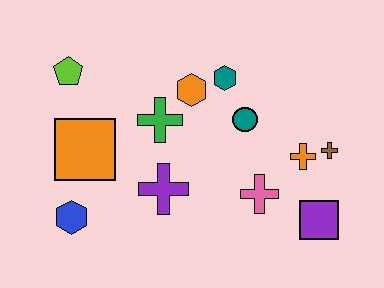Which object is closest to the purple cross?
The green cross is closest to the purple cross.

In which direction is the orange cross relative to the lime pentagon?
The orange cross is to the right of the lime pentagon.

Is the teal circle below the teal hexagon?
Yes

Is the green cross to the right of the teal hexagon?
No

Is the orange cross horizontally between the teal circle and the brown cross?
Yes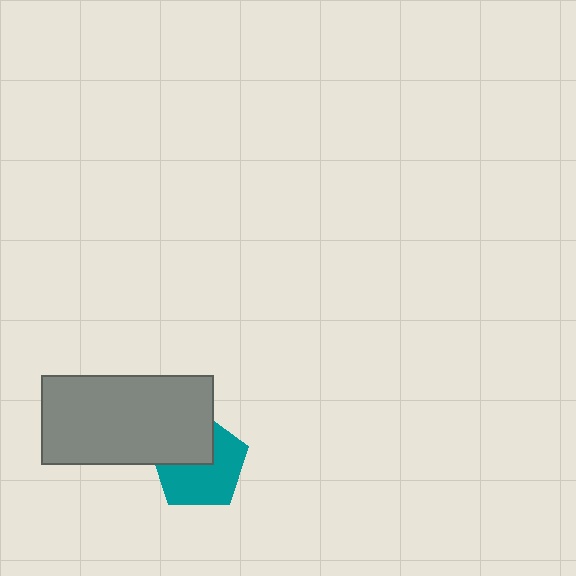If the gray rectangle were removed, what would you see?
You would see the complete teal pentagon.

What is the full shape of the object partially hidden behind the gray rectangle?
The partially hidden object is a teal pentagon.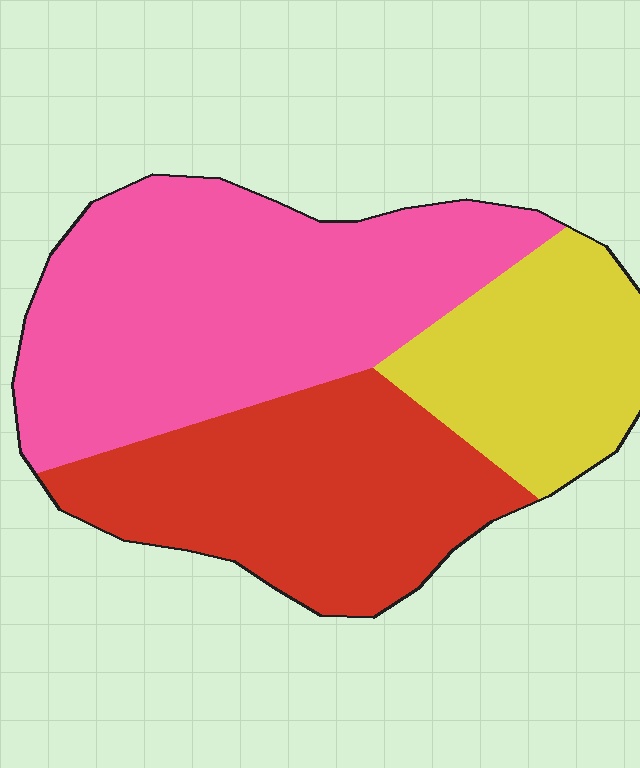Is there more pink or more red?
Pink.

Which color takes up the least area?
Yellow, at roughly 20%.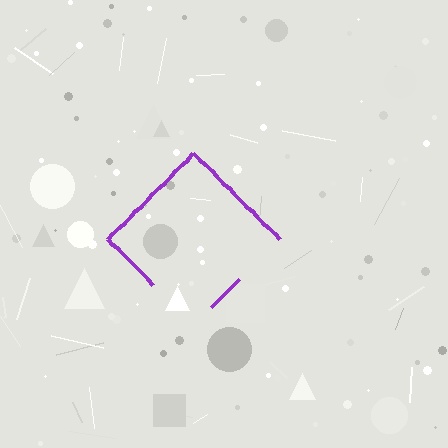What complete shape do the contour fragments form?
The contour fragments form a diamond.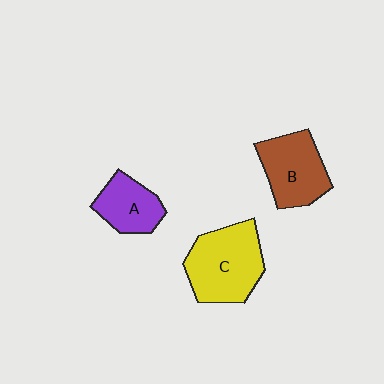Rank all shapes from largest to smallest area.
From largest to smallest: C (yellow), B (brown), A (purple).